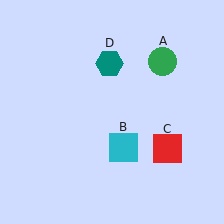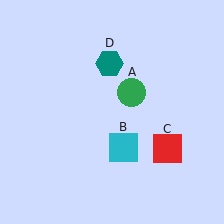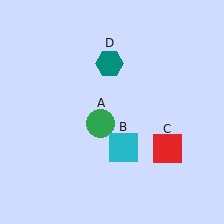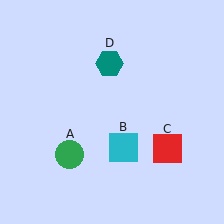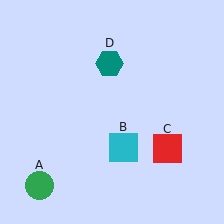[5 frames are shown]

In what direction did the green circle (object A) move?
The green circle (object A) moved down and to the left.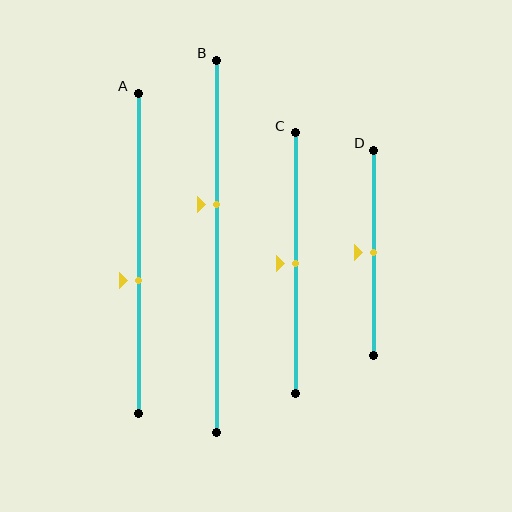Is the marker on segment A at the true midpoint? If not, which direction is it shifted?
No, the marker on segment A is shifted downward by about 9% of the segment length.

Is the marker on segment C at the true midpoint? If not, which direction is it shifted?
Yes, the marker on segment C is at the true midpoint.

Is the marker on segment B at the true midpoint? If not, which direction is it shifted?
No, the marker on segment B is shifted upward by about 11% of the segment length.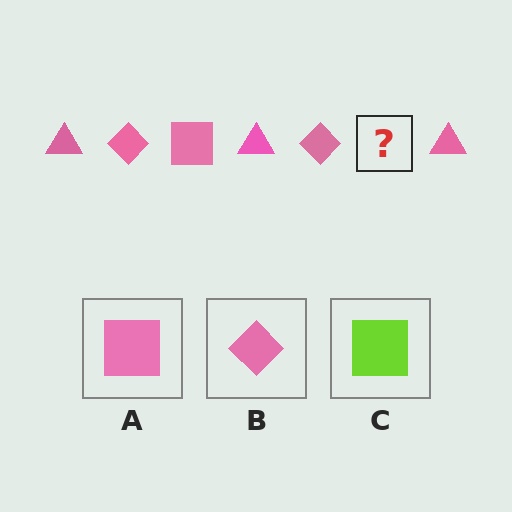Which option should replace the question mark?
Option A.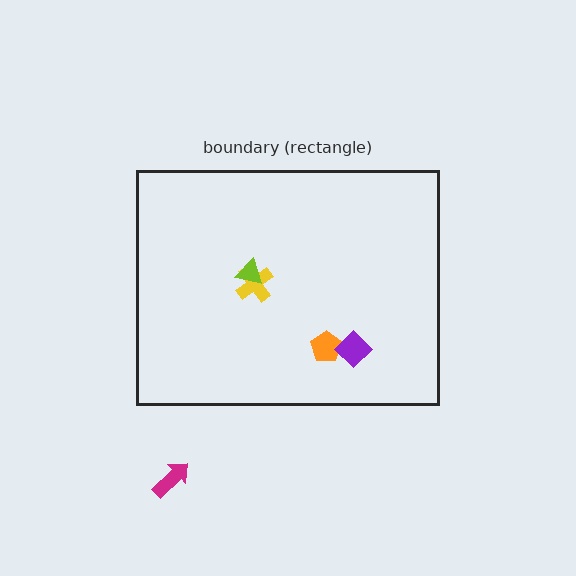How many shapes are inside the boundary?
4 inside, 1 outside.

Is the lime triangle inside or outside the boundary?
Inside.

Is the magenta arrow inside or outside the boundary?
Outside.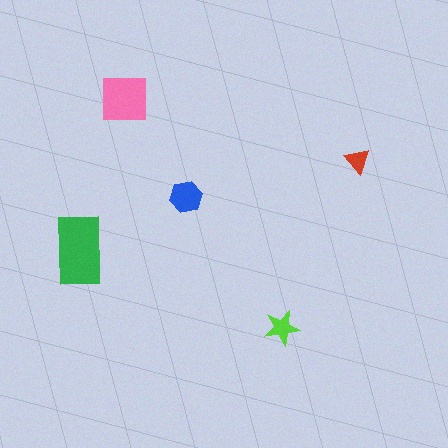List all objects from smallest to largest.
The red triangle, the lime star, the blue hexagon, the pink square, the green rectangle.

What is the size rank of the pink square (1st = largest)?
2nd.